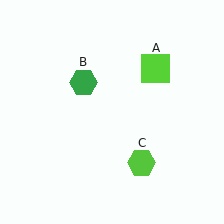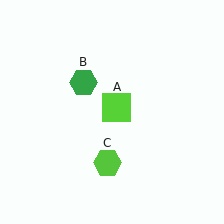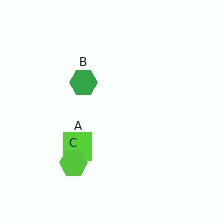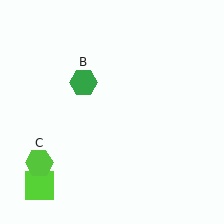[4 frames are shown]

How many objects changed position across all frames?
2 objects changed position: lime square (object A), lime hexagon (object C).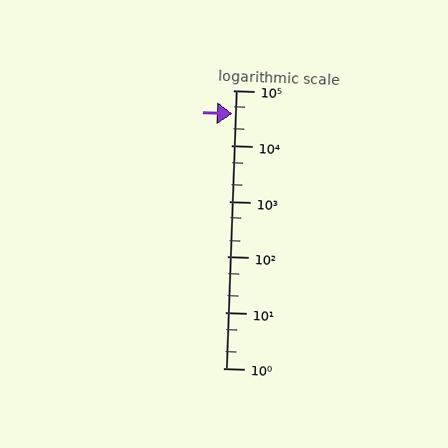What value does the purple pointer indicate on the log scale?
The pointer indicates approximately 38000.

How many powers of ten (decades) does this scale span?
The scale spans 5 decades, from 1 to 100000.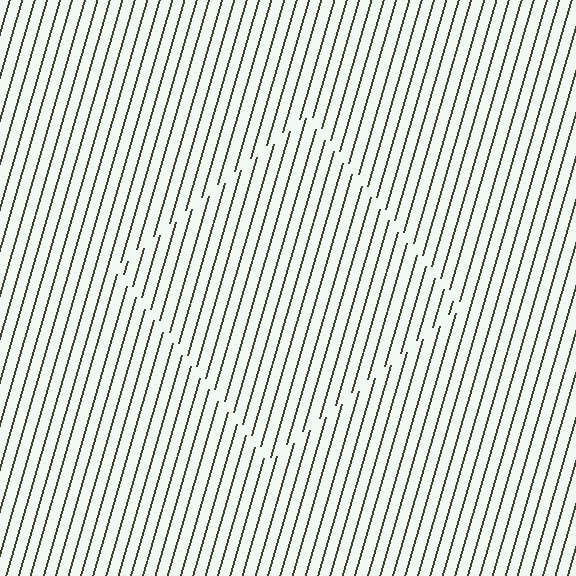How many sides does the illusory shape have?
4 sides — the line-ends trace a square.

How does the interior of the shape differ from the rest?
The interior of the shape contains the same grating, shifted by half a period — the contour is defined by the phase discontinuity where line-ends from the inner and outer gratings abut.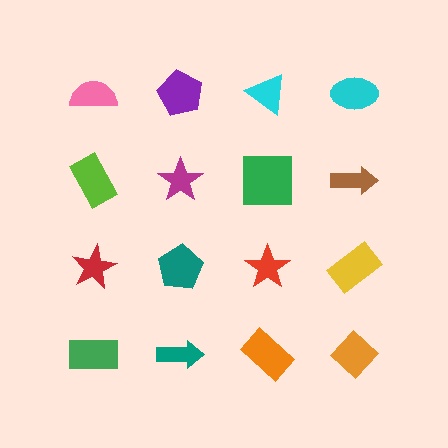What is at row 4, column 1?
A green rectangle.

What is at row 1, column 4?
A cyan ellipse.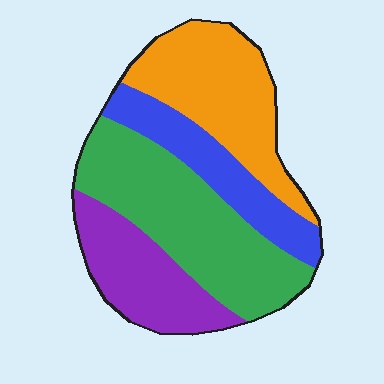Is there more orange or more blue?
Orange.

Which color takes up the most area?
Green, at roughly 35%.